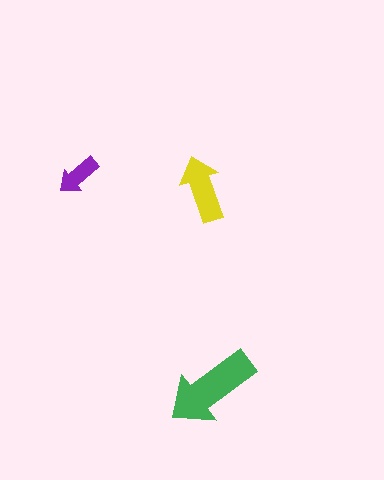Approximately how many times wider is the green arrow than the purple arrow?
About 2 times wider.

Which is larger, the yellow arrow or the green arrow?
The green one.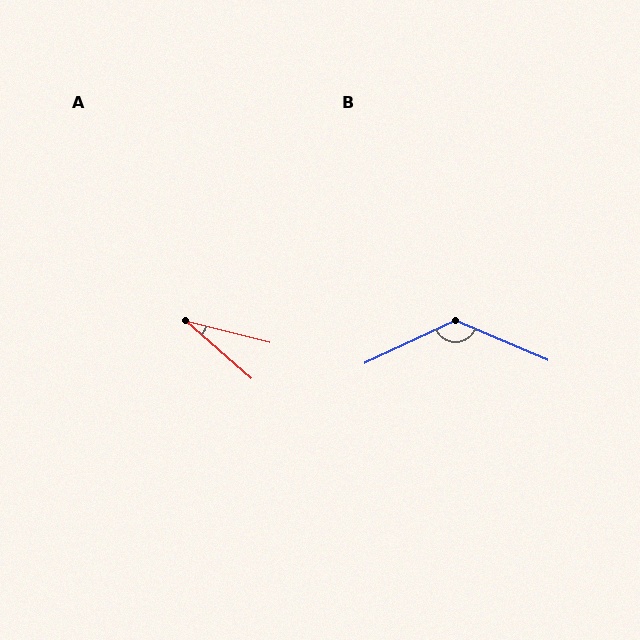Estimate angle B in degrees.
Approximately 132 degrees.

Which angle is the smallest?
A, at approximately 27 degrees.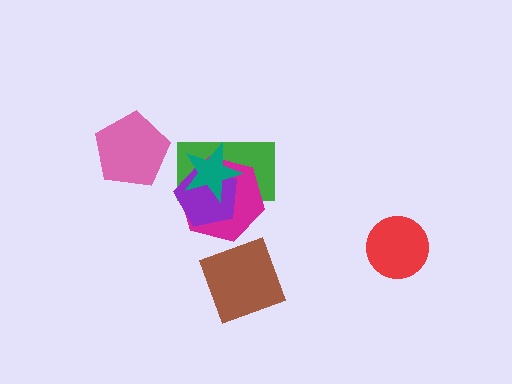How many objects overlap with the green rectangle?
3 objects overlap with the green rectangle.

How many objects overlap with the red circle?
0 objects overlap with the red circle.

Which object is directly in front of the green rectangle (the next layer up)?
The magenta hexagon is directly in front of the green rectangle.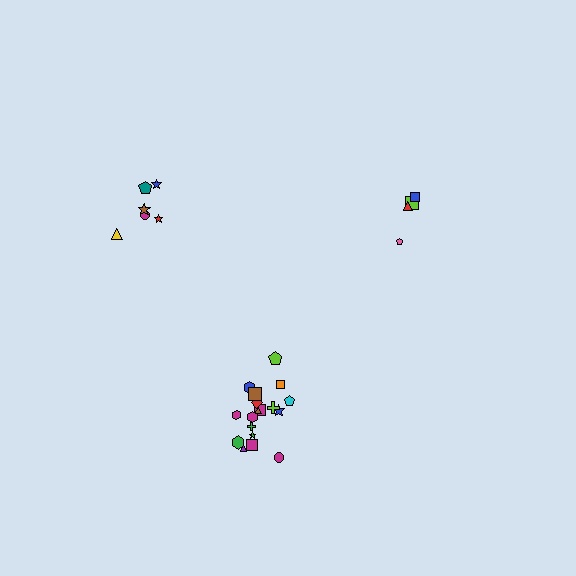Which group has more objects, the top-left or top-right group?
The top-left group.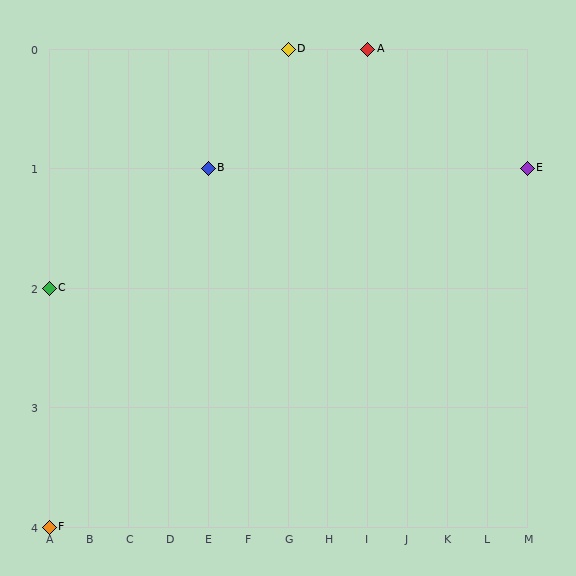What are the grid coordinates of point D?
Point D is at grid coordinates (G, 0).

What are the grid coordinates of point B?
Point B is at grid coordinates (E, 1).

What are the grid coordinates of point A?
Point A is at grid coordinates (I, 0).